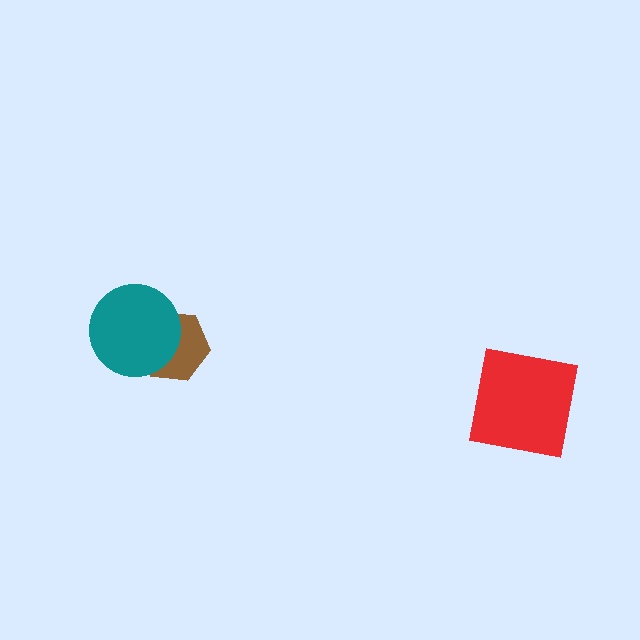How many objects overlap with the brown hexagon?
1 object overlaps with the brown hexagon.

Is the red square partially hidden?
No, no other shape covers it.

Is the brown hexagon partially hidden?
Yes, it is partially covered by another shape.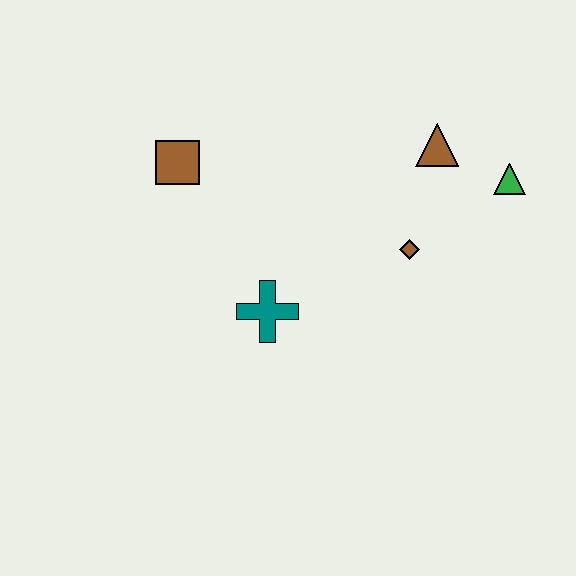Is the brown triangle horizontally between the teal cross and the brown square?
No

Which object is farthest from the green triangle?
The brown square is farthest from the green triangle.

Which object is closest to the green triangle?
The brown triangle is closest to the green triangle.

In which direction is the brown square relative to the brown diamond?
The brown square is to the left of the brown diamond.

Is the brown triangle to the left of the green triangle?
Yes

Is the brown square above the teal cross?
Yes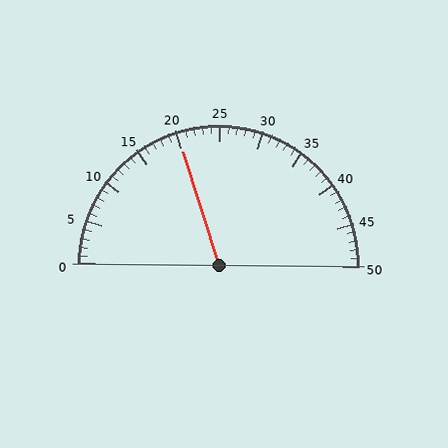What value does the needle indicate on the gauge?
The needle indicates approximately 20.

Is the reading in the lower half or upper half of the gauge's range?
The reading is in the lower half of the range (0 to 50).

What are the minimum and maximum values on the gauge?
The gauge ranges from 0 to 50.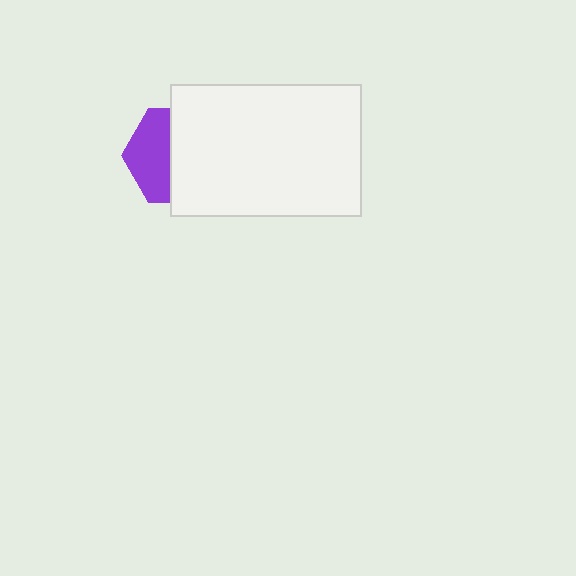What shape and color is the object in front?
The object in front is a white rectangle.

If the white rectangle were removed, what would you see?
You would see the complete purple hexagon.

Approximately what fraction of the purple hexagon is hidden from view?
Roughly 57% of the purple hexagon is hidden behind the white rectangle.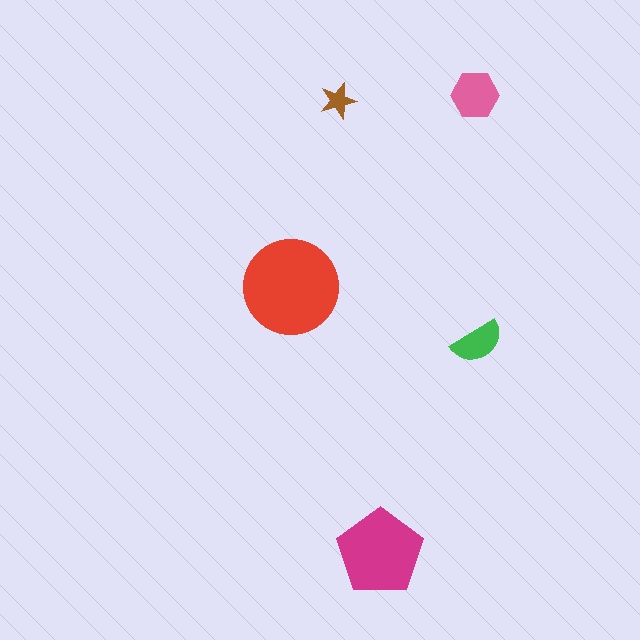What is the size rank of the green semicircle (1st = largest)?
4th.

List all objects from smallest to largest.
The brown star, the green semicircle, the pink hexagon, the magenta pentagon, the red circle.